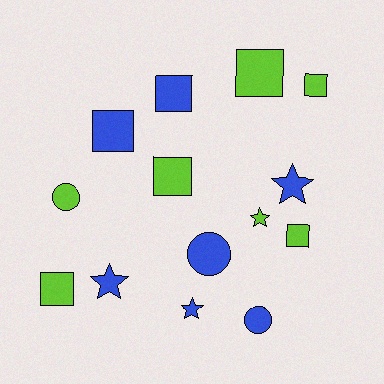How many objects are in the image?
There are 14 objects.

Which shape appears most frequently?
Square, with 7 objects.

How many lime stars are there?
There is 1 lime star.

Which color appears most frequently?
Lime, with 7 objects.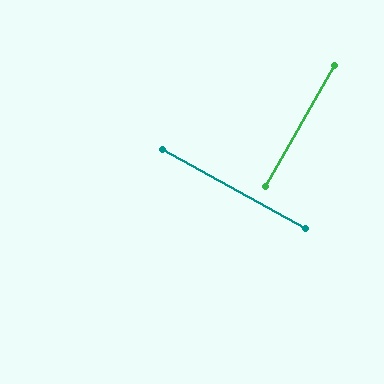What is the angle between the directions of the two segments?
Approximately 89 degrees.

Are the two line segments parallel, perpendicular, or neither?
Perpendicular — they meet at approximately 89°.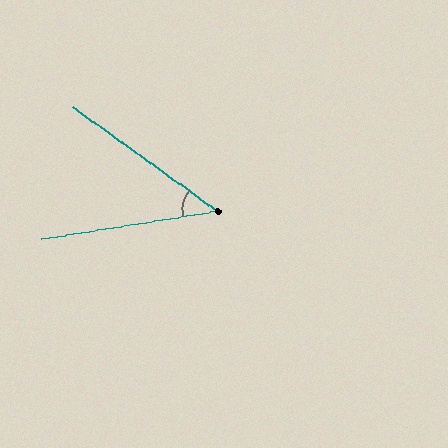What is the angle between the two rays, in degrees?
Approximately 45 degrees.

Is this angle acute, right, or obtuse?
It is acute.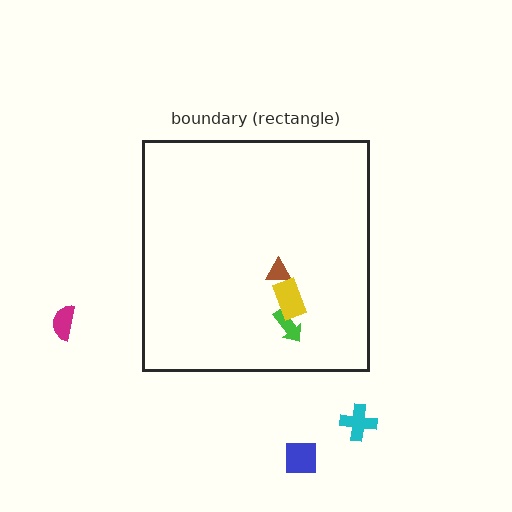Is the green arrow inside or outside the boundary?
Inside.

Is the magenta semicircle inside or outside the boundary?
Outside.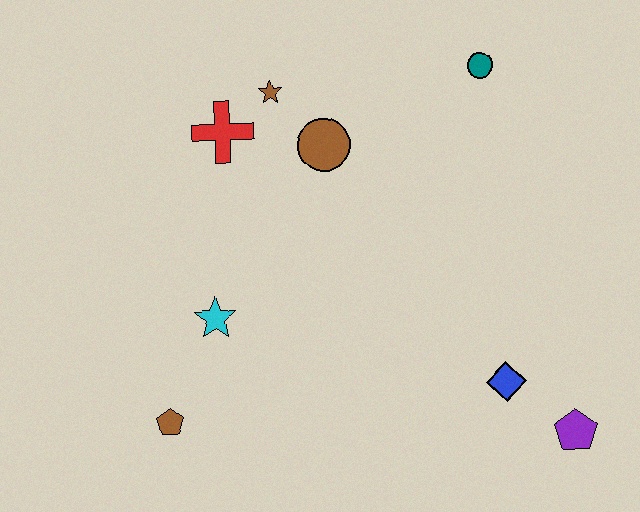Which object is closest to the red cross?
The brown star is closest to the red cross.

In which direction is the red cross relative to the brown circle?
The red cross is to the left of the brown circle.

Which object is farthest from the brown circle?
The purple pentagon is farthest from the brown circle.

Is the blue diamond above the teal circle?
No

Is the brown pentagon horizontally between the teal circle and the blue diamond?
No